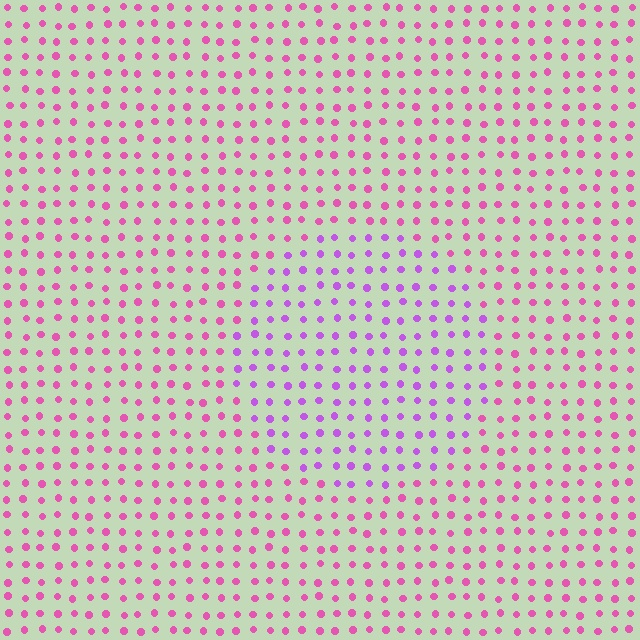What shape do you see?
I see a circle.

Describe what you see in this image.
The image is filled with small pink elements in a uniform arrangement. A circle-shaped region is visible where the elements are tinted to a slightly different hue, forming a subtle color boundary.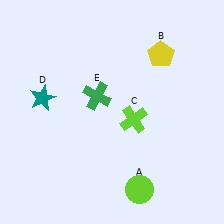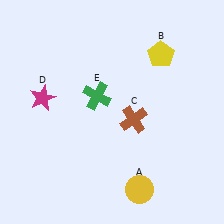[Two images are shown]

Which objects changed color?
A changed from lime to yellow. C changed from lime to brown. D changed from teal to magenta.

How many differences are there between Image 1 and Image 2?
There are 3 differences between the two images.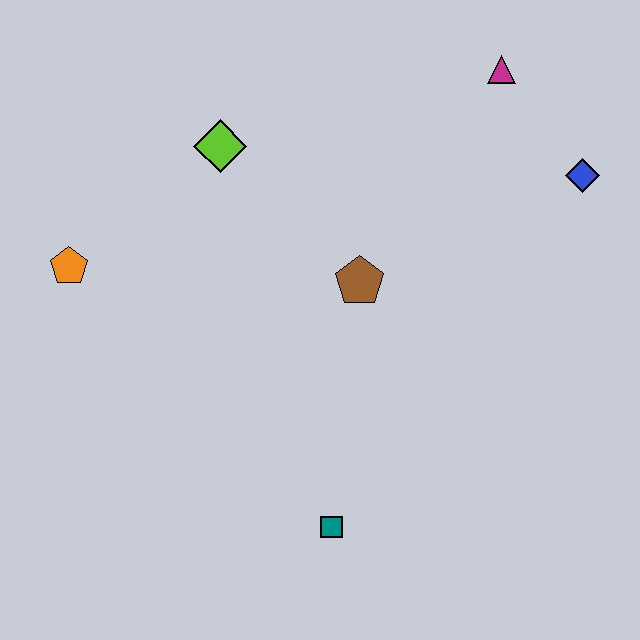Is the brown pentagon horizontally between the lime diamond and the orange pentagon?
No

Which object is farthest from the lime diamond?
The teal square is farthest from the lime diamond.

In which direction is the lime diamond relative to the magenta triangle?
The lime diamond is to the left of the magenta triangle.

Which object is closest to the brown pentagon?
The lime diamond is closest to the brown pentagon.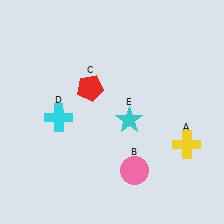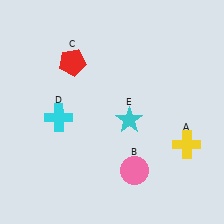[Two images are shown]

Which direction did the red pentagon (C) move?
The red pentagon (C) moved up.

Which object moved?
The red pentagon (C) moved up.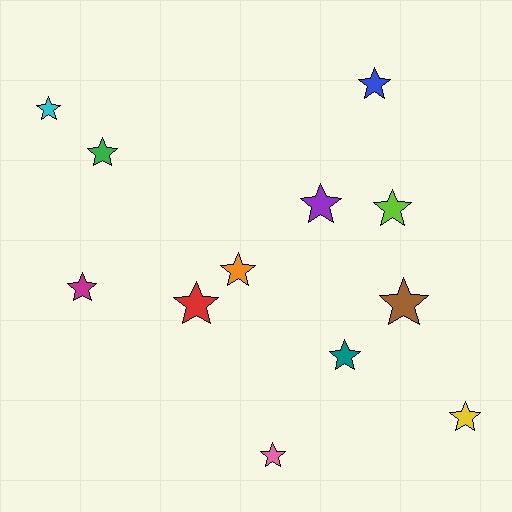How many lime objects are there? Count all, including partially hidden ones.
There is 1 lime object.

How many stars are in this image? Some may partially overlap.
There are 12 stars.